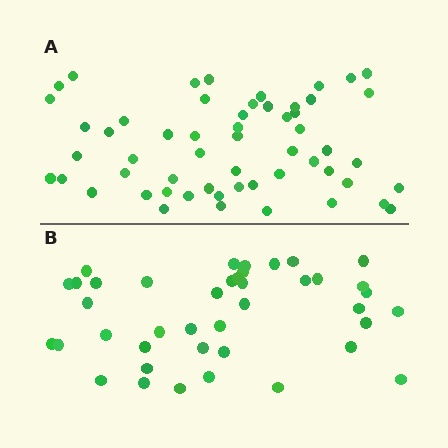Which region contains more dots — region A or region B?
Region A (the top region) has more dots.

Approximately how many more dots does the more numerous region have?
Region A has approximately 15 more dots than region B.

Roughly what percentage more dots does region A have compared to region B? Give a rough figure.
About 35% more.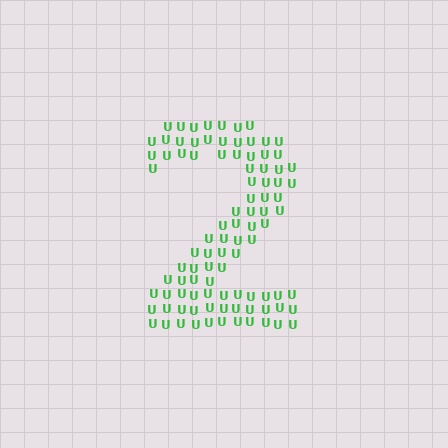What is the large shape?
The large shape is the digit 2.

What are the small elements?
The small elements are letter U's.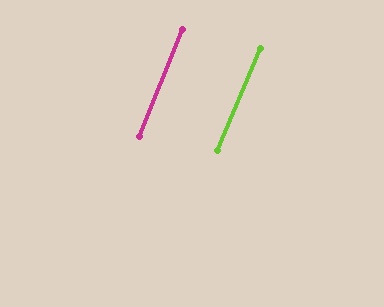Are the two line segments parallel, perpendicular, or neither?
Parallel — their directions differ by only 0.3°.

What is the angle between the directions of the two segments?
Approximately 0 degrees.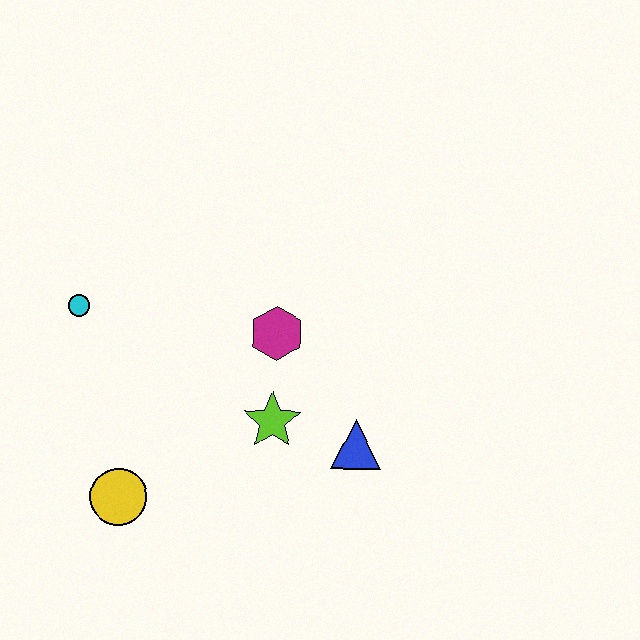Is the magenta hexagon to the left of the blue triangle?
Yes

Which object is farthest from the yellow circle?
The blue triangle is farthest from the yellow circle.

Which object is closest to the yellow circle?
The lime star is closest to the yellow circle.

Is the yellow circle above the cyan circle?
No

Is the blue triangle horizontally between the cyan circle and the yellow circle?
No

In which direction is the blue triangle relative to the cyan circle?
The blue triangle is to the right of the cyan circle.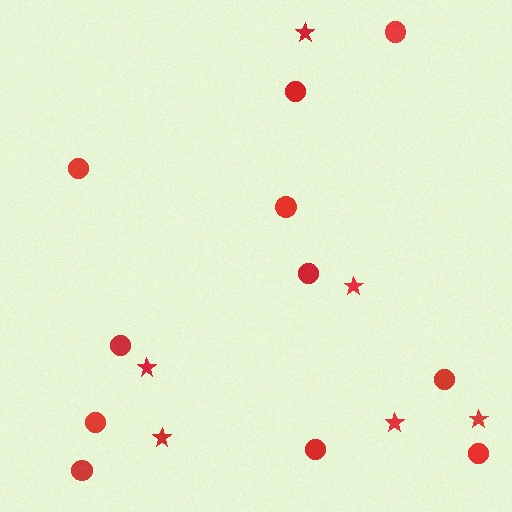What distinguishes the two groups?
There are 2 groups: one group of circles (11) and one group of stars (6).